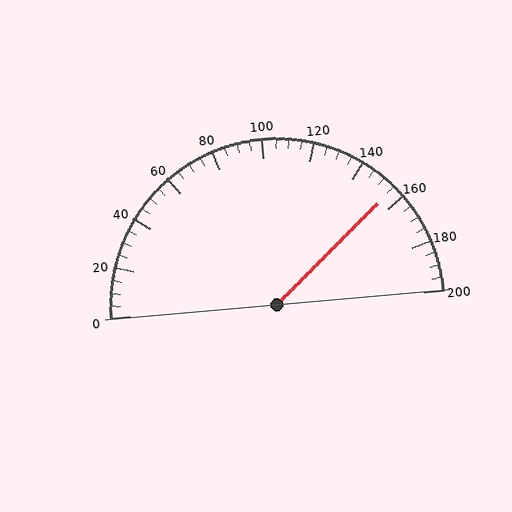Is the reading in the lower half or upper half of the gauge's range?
The reading is in the upper half of the range (0 to 200).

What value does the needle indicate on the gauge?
The needle indicates approximately 155.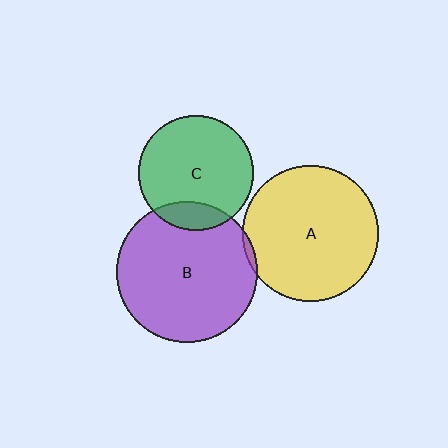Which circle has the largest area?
Circle B (purple).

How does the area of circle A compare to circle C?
Approximately 1.4 times.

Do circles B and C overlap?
Yes.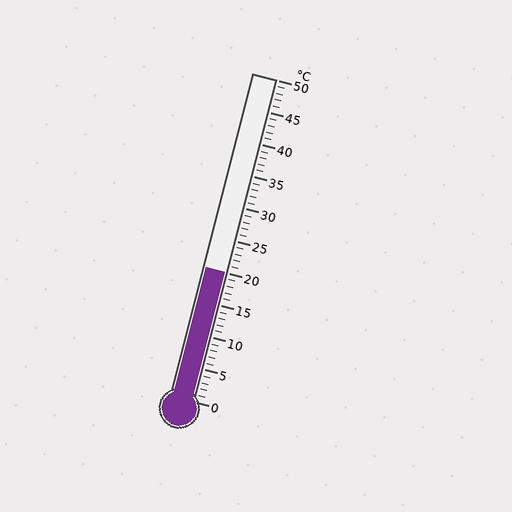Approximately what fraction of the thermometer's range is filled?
The thermometer is filled to approximately 40% of its range.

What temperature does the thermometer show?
The thermometer shows approximately 20°C.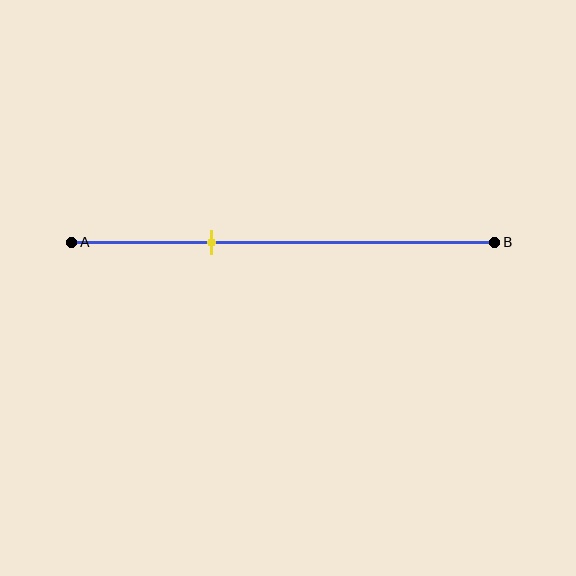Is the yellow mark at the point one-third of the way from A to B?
Yes, the mark is approximately at the one-third point.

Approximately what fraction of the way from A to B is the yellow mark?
The yellow mark is approximately 35% of the way from A to B.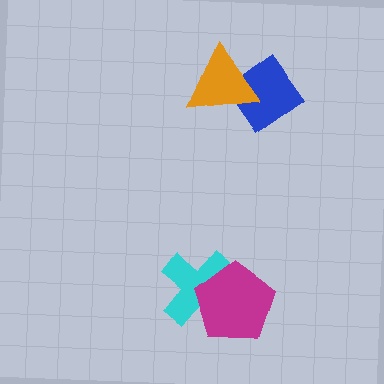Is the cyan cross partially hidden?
Yes, it is partially covered by another shape.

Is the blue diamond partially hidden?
Yes, it is partially covered by another shape.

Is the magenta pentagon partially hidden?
No, no other shape covers it.